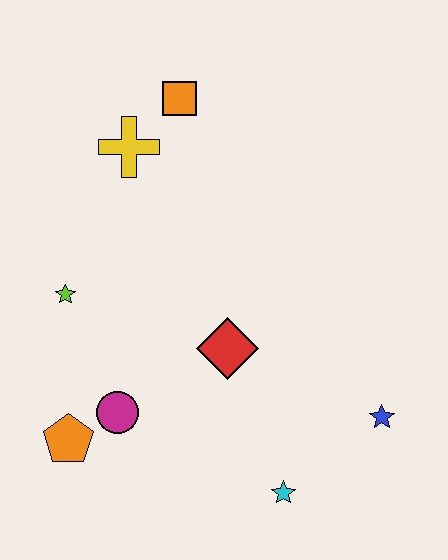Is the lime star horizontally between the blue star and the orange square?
No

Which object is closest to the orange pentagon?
The magenta circle is closest to the orange pentagon.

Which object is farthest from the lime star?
The blue star is farthest from the lime star.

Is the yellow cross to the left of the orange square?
Yes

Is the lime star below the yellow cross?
Yes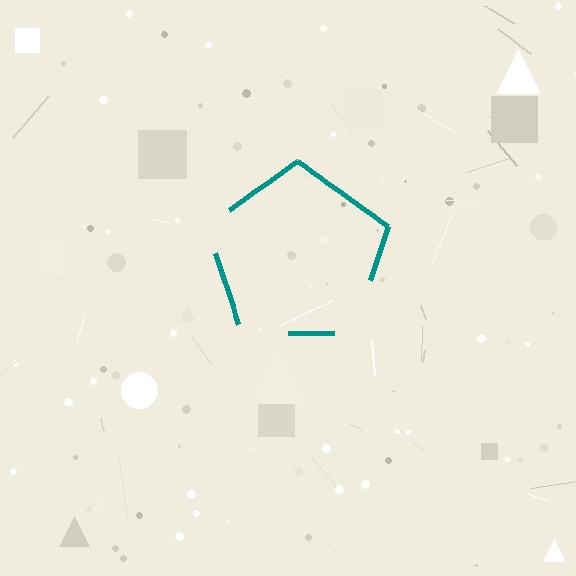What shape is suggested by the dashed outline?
The dashed outline suggests a pentagon.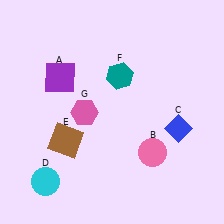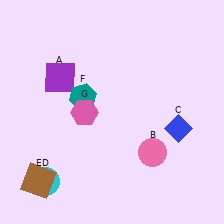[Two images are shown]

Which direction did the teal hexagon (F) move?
The teal hexagon (F) moved left.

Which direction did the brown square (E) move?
The brown square (E) moved down.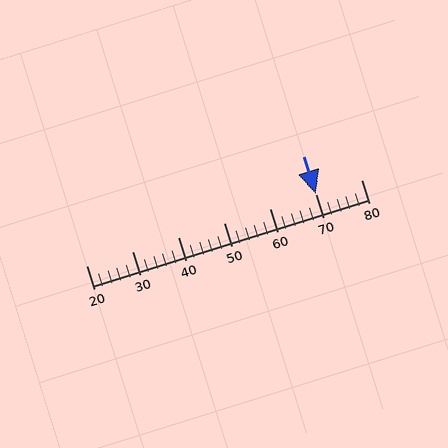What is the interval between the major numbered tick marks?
The major tick marks are spaced 10 units apart.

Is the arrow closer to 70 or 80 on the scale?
The arrow is closer to 70.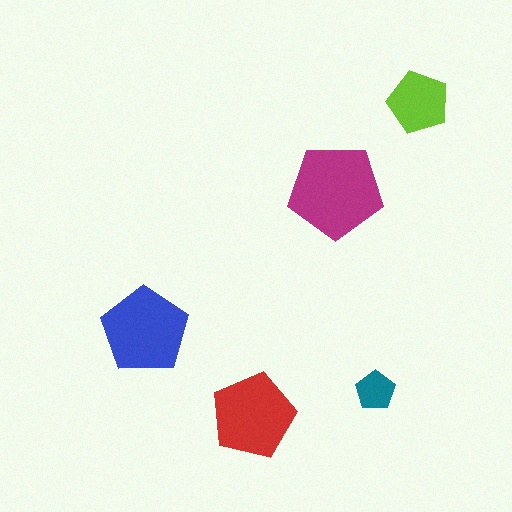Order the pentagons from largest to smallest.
the magenta one, the blue one, the red one, the lime one, the teal one.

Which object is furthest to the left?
The blue pentagon is leftmost.